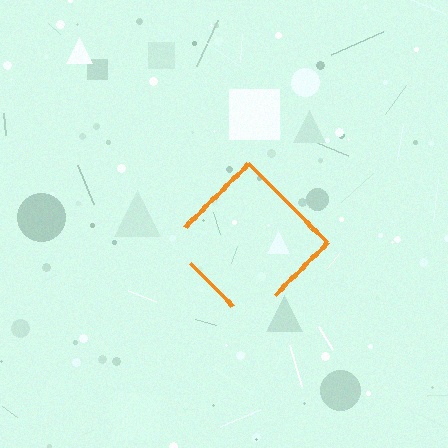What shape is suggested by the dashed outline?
The dashed outline suggests a diamond.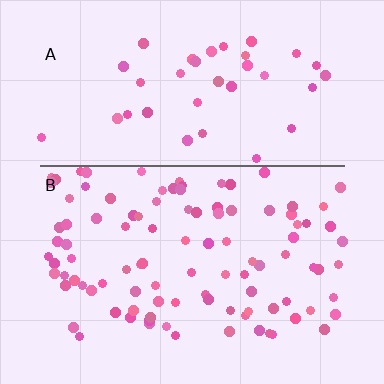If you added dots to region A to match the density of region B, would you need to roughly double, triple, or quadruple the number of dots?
Approximately triple.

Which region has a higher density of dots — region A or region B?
B (the bottom).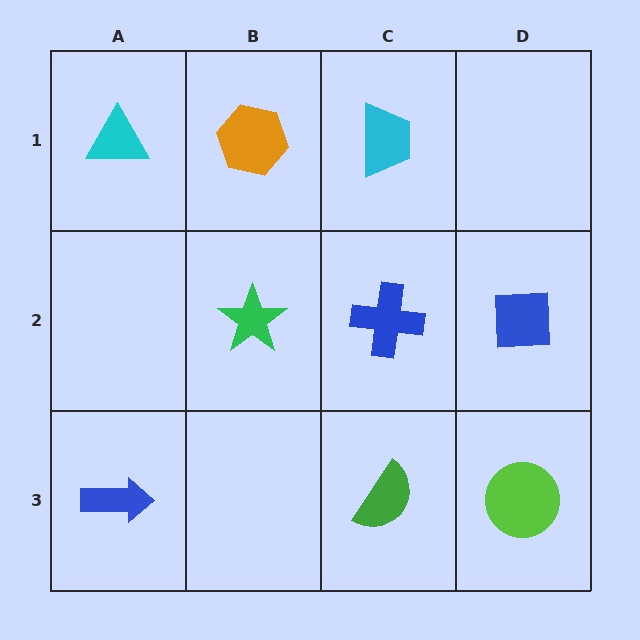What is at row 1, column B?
An orange hexagon.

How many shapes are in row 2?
3 shapes.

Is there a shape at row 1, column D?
No, that cell is empty.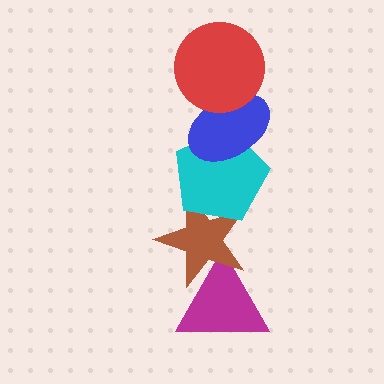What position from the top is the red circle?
The red circle is 1st from the top.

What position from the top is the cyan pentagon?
The cyan pentagon is 3rd from the top.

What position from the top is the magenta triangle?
The magenta triangle is 5th from the top.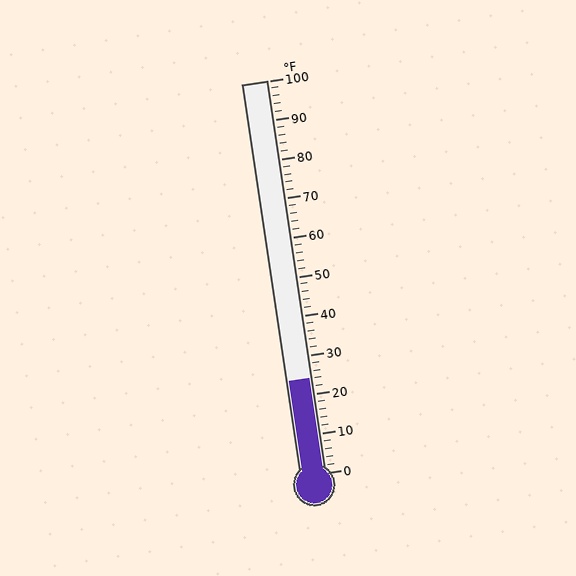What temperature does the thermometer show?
The thermometer shows approximately 24°F.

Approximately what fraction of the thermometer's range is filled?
The thermometer is filled to approximately 25% of its range.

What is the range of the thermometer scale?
The thermometer scale ranges from 0°F to 100°F.